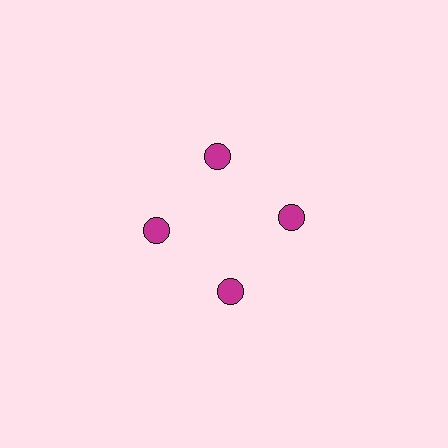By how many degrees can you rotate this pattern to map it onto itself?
The pattern maps onto itself every 90 degrees of rotation.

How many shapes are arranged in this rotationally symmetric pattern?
There are 4 shapes, arranged in 4 groups of 1.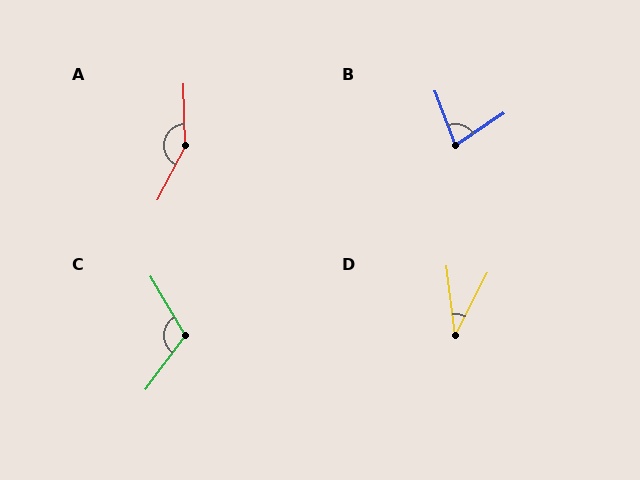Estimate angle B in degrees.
Approximately 76 degrees.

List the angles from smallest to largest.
D (34°), B (76°), C (112°), A (151°).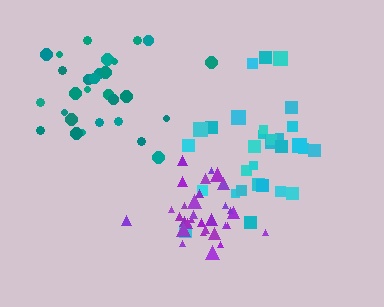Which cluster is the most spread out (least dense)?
Teal.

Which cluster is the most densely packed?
Purple.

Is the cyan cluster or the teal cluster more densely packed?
Cyan.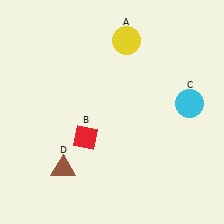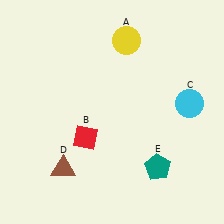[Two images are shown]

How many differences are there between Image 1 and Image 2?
There is 1 difference between the two images.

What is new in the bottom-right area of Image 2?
A teal pentagon (E) was added in the bottom-right area of Image 2.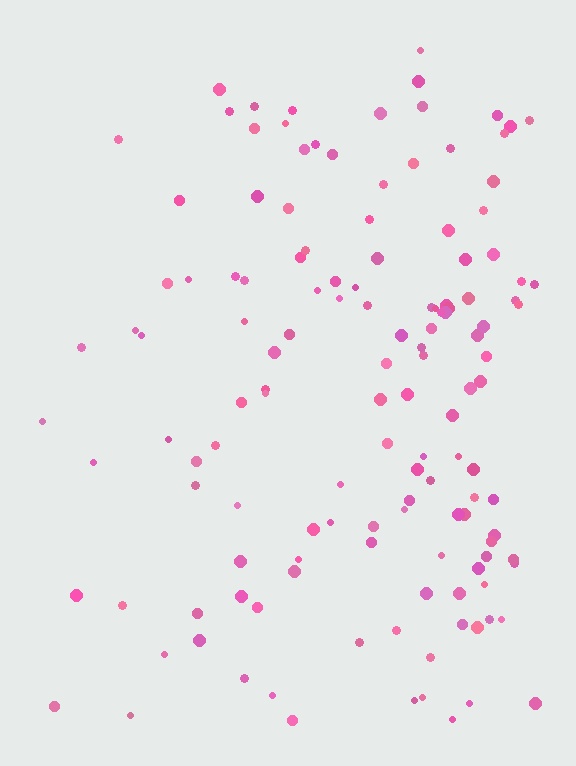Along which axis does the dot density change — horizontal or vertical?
Horizontal.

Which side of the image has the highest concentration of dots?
The right.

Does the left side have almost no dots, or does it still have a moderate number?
Still a moderate number, just noticeably fewer than the right.